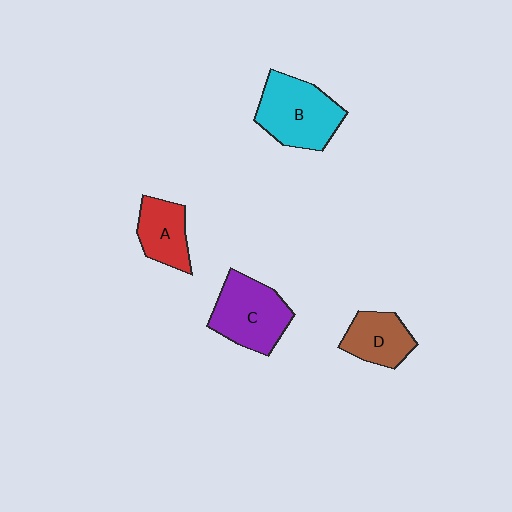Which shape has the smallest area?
Shape A (red).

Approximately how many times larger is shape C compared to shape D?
Approximately 1.5 times.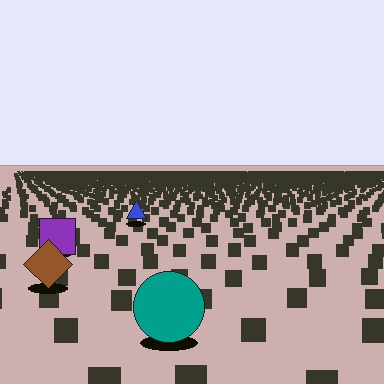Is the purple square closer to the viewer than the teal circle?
No. The teal circle is closer — you can tell from the texture gradient: the ground texture is coarser near it.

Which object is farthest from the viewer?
The blue triangle is farthest from the viewer. It appears smaller and the ground texture around it is denser.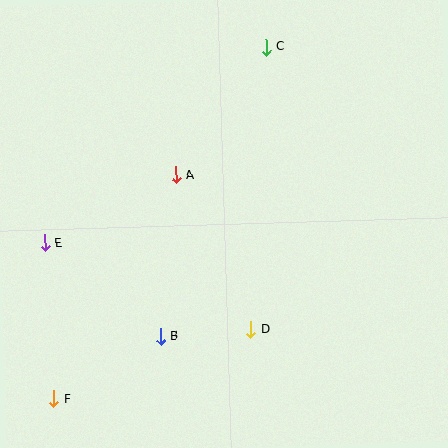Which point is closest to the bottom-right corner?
Point D is closest to the bottom-right corner.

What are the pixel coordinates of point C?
Point C is at (266, 47).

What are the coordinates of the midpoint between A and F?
The midpoint between A and F is at (115, 287).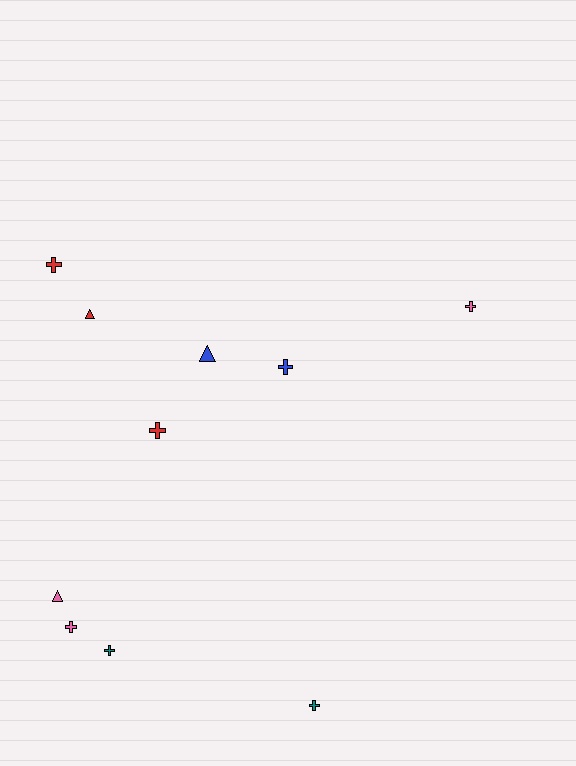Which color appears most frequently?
Red, with 3 objects.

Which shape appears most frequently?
Cross, with 7 objects.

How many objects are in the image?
There are 10 objects.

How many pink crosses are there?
There are 2 pink crosses.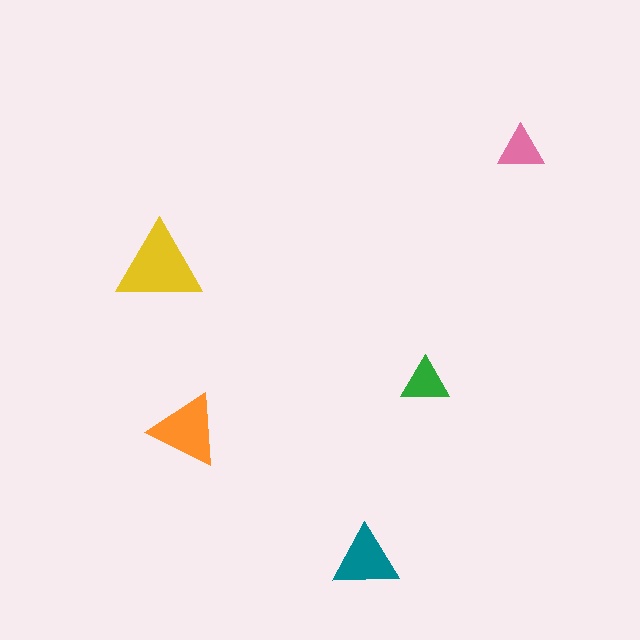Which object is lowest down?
The teal triangle is bottommost.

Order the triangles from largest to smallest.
the yellow one, the orange one, the teal one, the green one, the pink one.